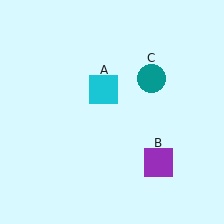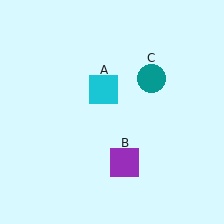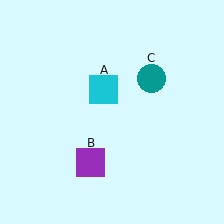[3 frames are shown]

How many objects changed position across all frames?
1 object changed position: purple square (object B).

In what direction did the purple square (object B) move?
The purple square (object B) moved left.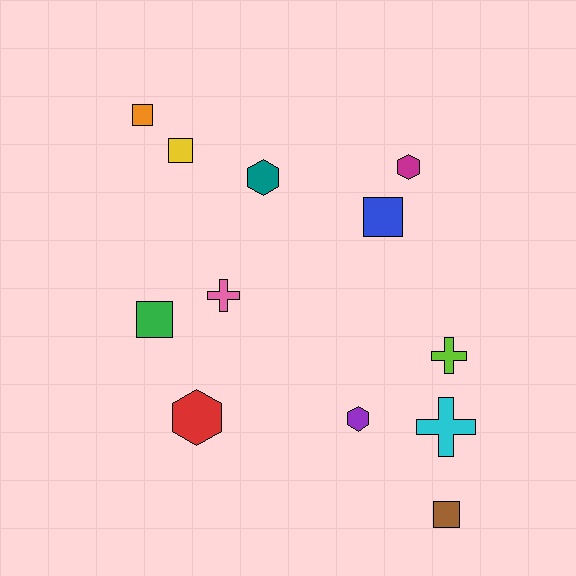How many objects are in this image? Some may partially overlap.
There are 12 objects.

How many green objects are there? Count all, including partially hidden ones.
There is 1 green object.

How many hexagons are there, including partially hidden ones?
There are 4 hexagons.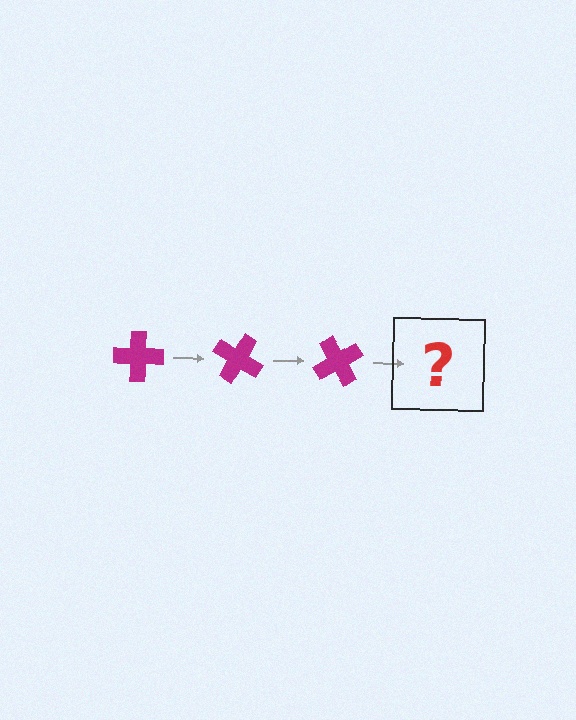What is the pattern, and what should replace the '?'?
The pattern is that the cross rotates 30 degrees each step. The '?' should be a magenta cross rotated 90 degrees.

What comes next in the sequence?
The next element should be a magenta cross rotated 90 degrees.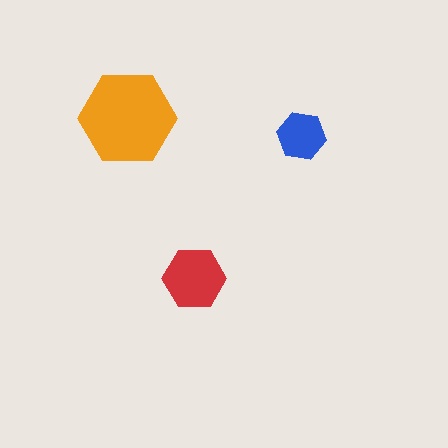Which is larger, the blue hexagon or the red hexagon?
The red one.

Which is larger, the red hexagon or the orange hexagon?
The orange one.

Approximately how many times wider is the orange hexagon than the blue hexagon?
About 2 times wider.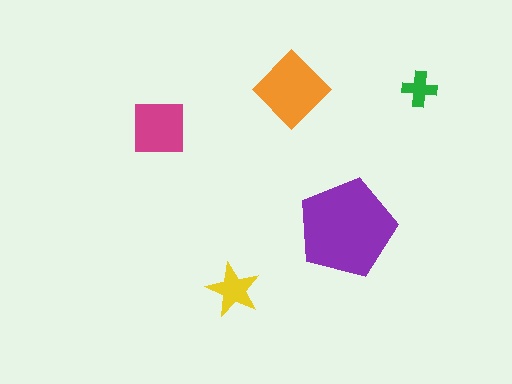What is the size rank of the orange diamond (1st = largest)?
2nd.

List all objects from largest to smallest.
The purple pentagon, the orange diamond, the magenta square, the yellow star, the green cross.